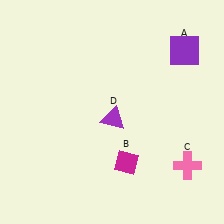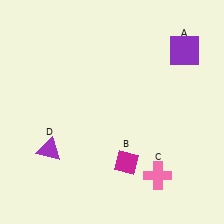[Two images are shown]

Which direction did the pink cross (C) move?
The pink cross (C) moved left.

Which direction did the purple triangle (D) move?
The purple triangle (D) moved left.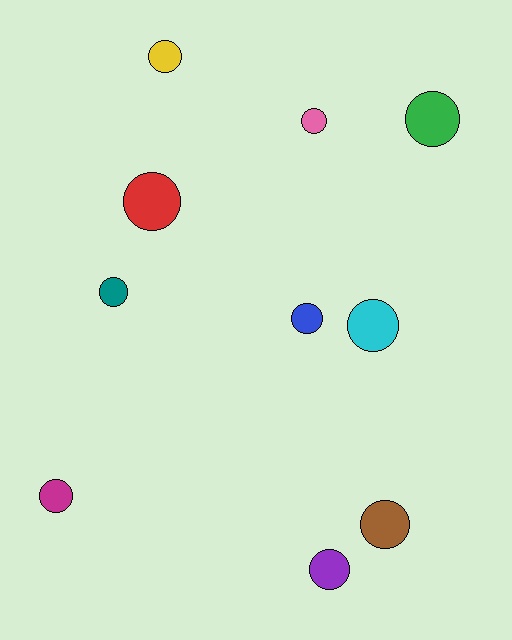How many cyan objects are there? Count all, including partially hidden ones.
There is 1 cyan object.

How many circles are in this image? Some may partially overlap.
There are 10 circles.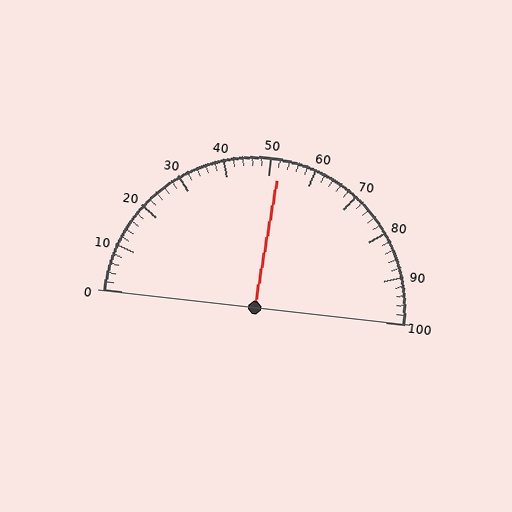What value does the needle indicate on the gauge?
The needle indicates approximately 52.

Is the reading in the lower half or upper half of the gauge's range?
The reading is in the upper half of the range (0 to 100).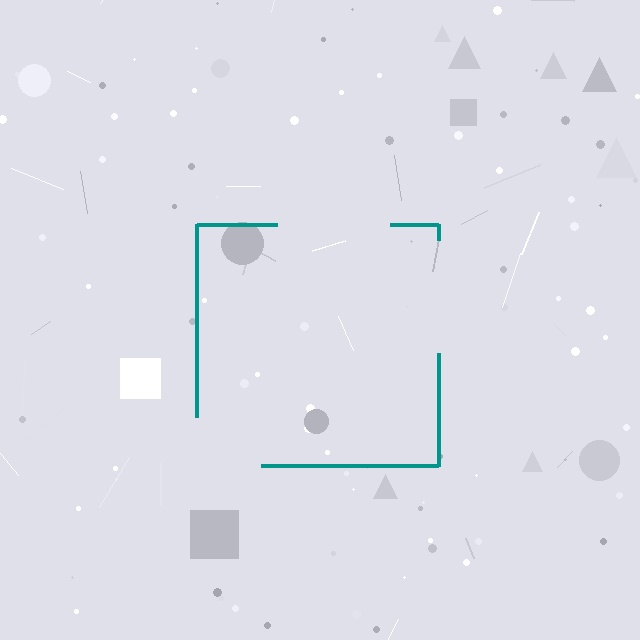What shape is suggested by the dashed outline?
The dashed outline suggests a square.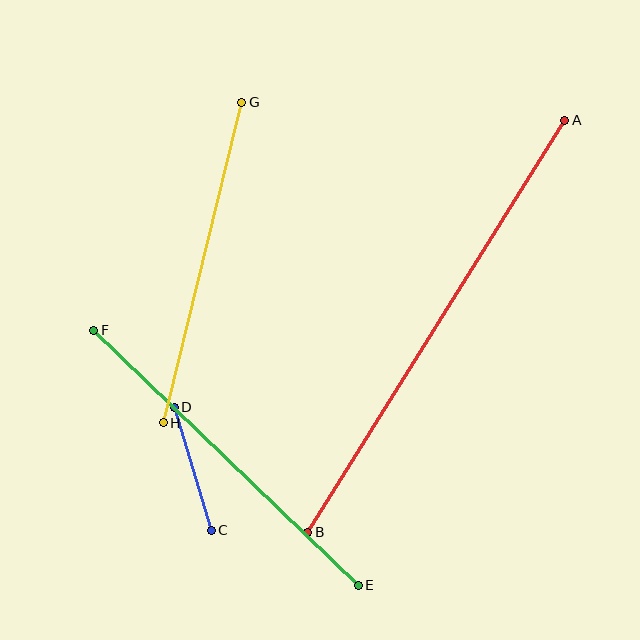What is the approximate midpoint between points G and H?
The midpoint is at approximately (203, 263) pixels.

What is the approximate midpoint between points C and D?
The midpoint is at approximately (193, 469) pixels.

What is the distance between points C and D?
The distance is approximately 128 pixels.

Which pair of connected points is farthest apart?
Points A and B are farthest apart.